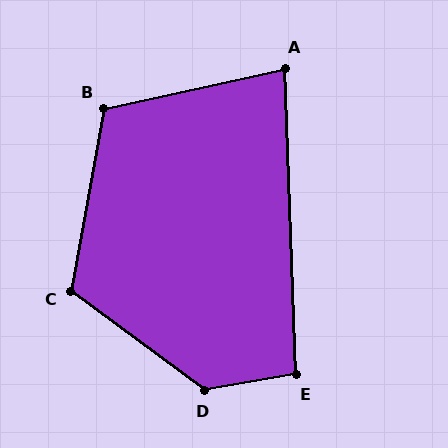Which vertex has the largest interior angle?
D, at approximately 134 degrees.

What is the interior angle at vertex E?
Approximately 98 degrees (obtuse).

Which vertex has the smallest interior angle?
A, at approximately 80 degrees.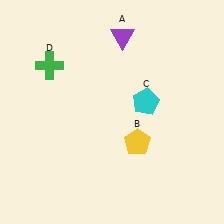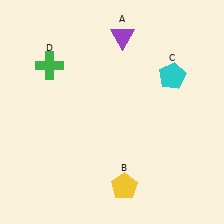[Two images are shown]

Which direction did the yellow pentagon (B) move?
The yellow pentagon (B) moved down.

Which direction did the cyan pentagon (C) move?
The cyan pentagon (C) moved right.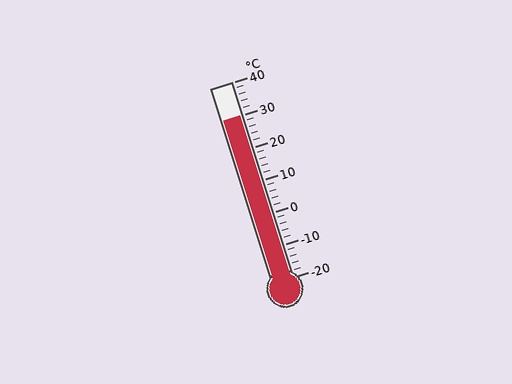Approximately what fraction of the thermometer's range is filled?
The thermometer is filled to approximately 85% of its range.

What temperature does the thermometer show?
The thermometer shows approximately 30°C.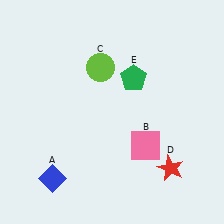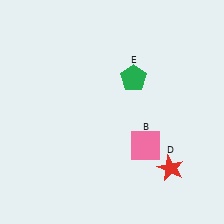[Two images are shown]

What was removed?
The blue diamond (A), the lime circle (C) were removed in Image 2.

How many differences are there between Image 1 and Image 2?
There are 2 differences between the two images.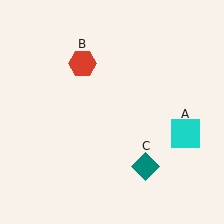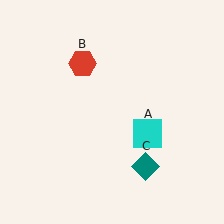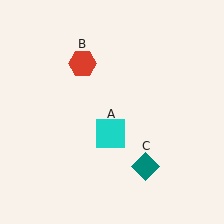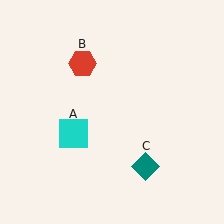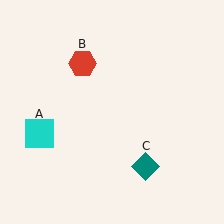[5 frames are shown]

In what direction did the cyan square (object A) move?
The cyan square (object A) moved left.